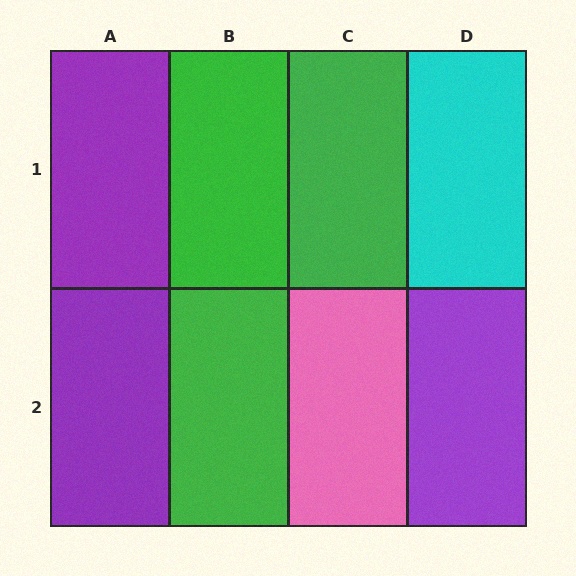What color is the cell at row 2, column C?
Pink.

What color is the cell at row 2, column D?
Purple.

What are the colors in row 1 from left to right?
Purple, green, green, cyan.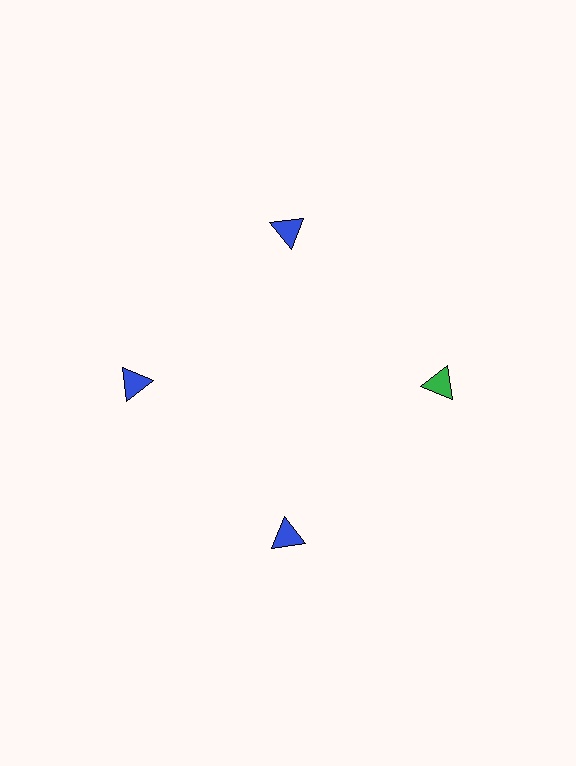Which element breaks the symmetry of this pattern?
The green triangle at roughly the 3 o'clock position breaks the symmetry. All other shapes are blue triangles.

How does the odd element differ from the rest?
It has a different color: green instead of blue.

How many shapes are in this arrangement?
There are 4 shapes arranged in a ring pattern.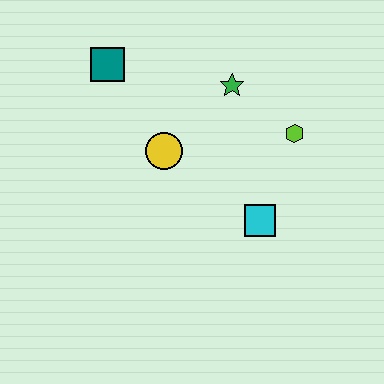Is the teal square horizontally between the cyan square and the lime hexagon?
No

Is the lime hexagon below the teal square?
Yes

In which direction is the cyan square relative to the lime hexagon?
The cyan square is below the lime hexagon.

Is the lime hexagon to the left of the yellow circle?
No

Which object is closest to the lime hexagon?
The green star is closest to the lime hexagon.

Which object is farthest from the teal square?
The cyan square is farthest from the teal square.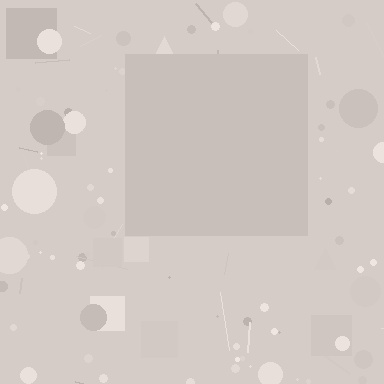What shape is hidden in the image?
A square is hidden in the image.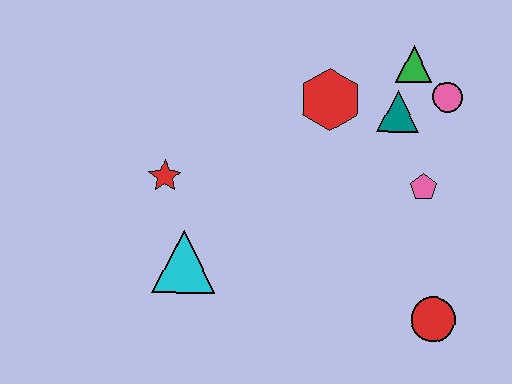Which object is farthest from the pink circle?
The cyan triangle is farthest from the pink circle.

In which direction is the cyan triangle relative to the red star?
The cyan triangle is below the red star.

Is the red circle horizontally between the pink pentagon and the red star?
No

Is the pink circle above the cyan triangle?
Yes